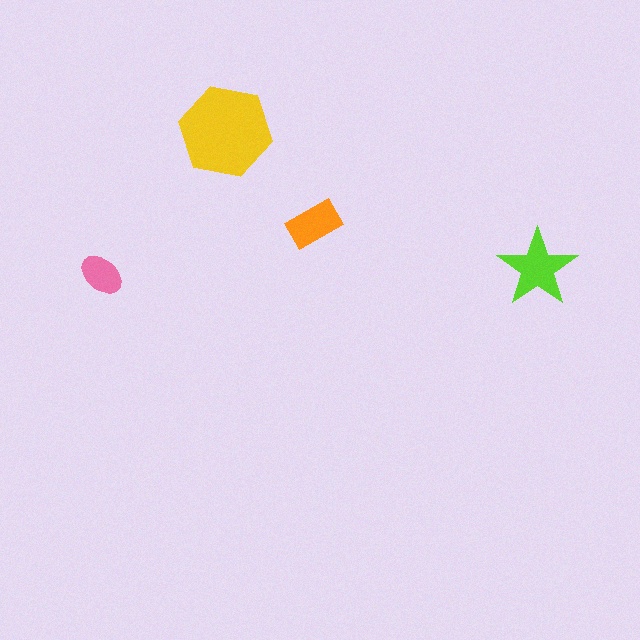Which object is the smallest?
The pink ellipse.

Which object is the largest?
The yellow hexagon.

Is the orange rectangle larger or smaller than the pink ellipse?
Larger.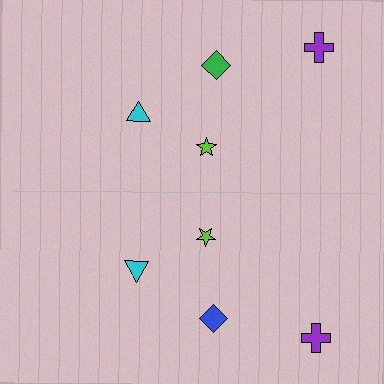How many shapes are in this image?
There are 8 shapes in this image.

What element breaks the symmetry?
The blue diamond on the bottom side breaks the symmetry — its mirror counterpart is green.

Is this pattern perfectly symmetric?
No, the pattern is not perfectly symmetric. The blue diamond on the bottom side breaks the symmetry — its mirror counterpart is green.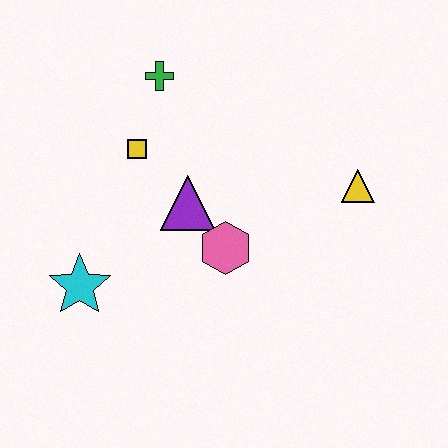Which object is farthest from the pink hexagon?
The green cross is farthest from the pink hexagon.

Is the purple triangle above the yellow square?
No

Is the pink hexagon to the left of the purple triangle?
No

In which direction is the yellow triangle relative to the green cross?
The yellow triangle is to the right of the green cross.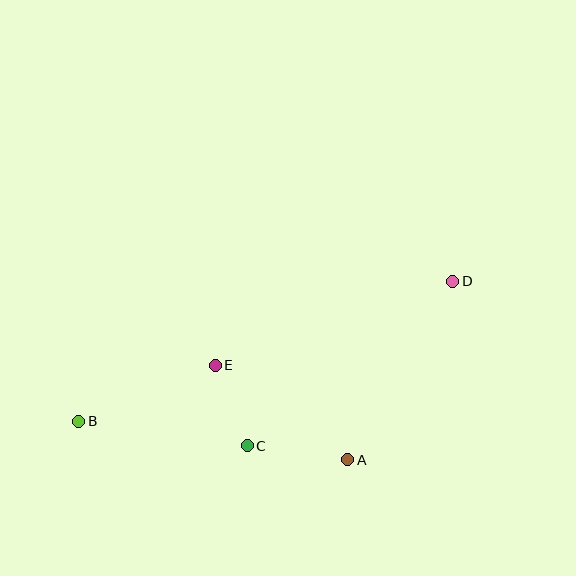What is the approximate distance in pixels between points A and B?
The distance between A and B is approximately 271 pixels.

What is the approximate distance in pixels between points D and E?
The distance between D and E is approximately 252 pixels.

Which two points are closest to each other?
Points C and E are closest to each other.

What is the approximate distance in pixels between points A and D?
The distance between A and D is approximately 207 pixels.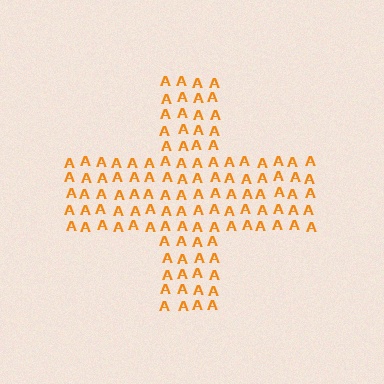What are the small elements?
The small elements are letter A's.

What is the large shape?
The large shape is a cross.